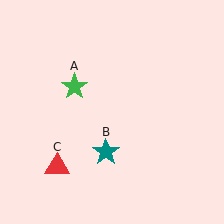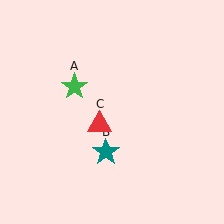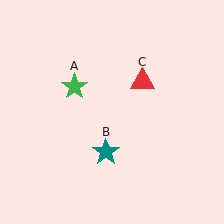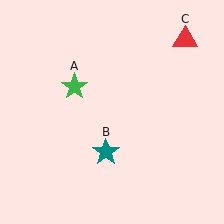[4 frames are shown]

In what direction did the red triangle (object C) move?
The red triangle (object C) moved up and to the right.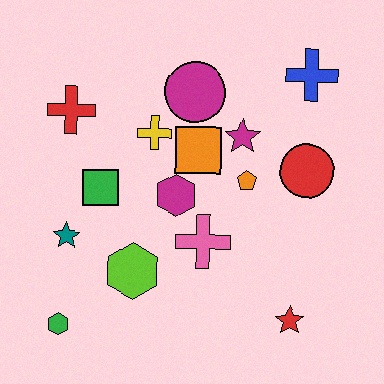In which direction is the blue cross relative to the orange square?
The blue cross is to the right of the orange square.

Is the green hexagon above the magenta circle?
No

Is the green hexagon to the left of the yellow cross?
Yes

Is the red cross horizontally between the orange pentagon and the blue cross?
No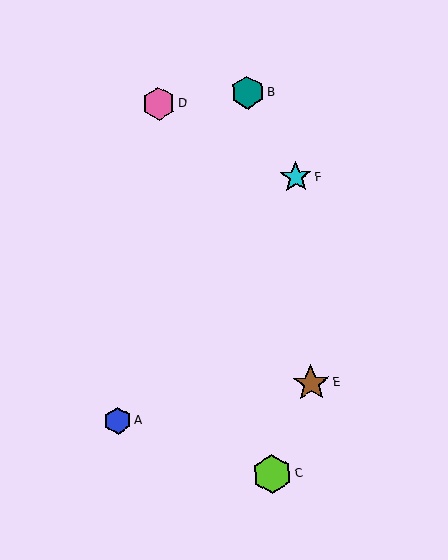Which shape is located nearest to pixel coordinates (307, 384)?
The brown star (labeled E) at (312, 383) is nearest to that location.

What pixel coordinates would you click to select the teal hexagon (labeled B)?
Click at (247, 92) to select the teal hexagon B.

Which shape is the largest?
The lime hexagon (labeled C) is the largest.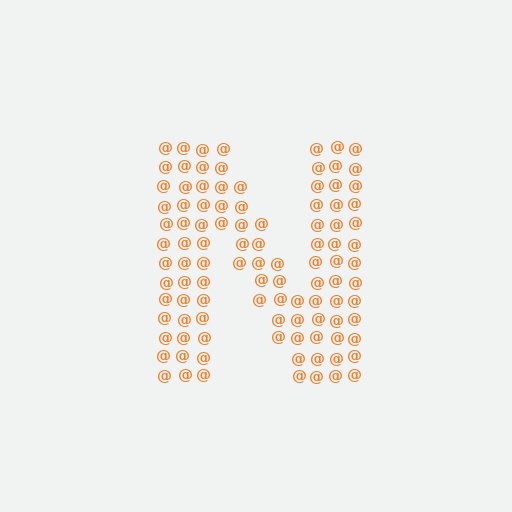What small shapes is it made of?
It is made of small at signs.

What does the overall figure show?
The overall figure shows the letter N.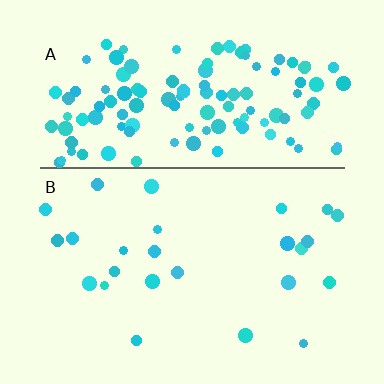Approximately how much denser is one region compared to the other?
Approximately 4.9× — region A over region B.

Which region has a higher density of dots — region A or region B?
A (the top).